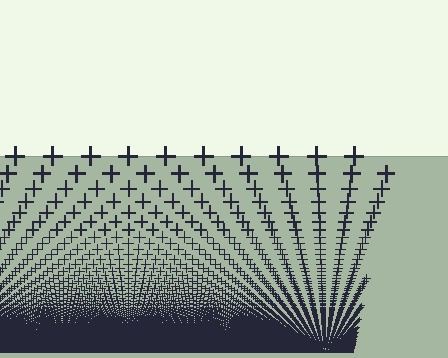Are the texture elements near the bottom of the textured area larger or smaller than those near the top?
Smaller. The gradient is inverted — elements near the bottom are smaller and denser.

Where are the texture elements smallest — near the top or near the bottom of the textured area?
Near the bottom.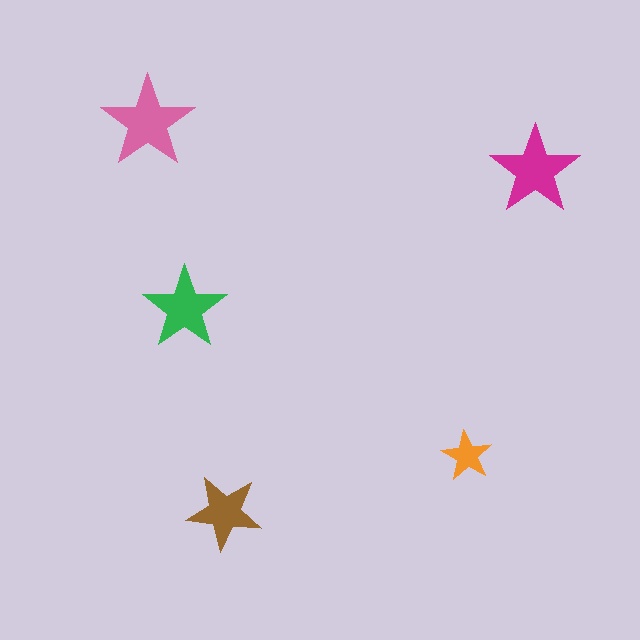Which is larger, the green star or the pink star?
The pink one.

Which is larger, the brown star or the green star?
The green one.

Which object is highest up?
The pink star is topmost.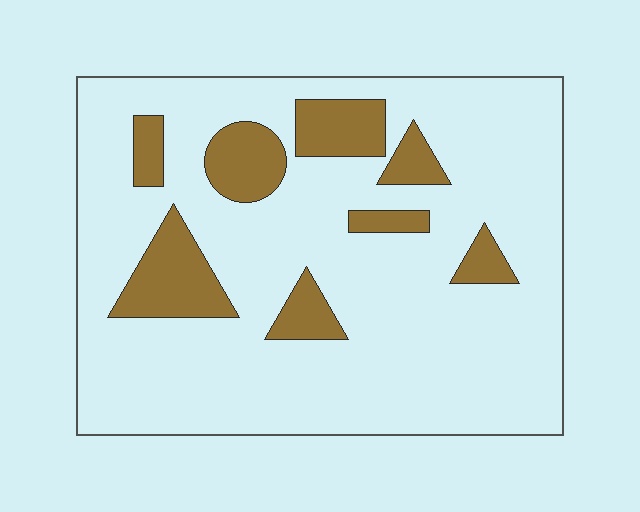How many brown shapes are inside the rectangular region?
8.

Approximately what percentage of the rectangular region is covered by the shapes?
Approximately 15%.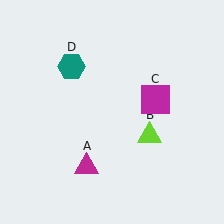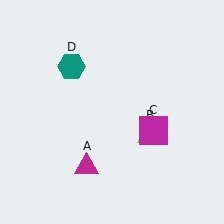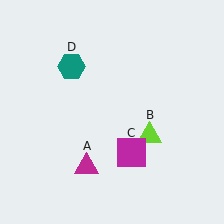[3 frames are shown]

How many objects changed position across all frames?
1 object changed position: magenta square (object C).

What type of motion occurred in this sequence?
The magenta square (object C) rotated clockwise around the center of the scene.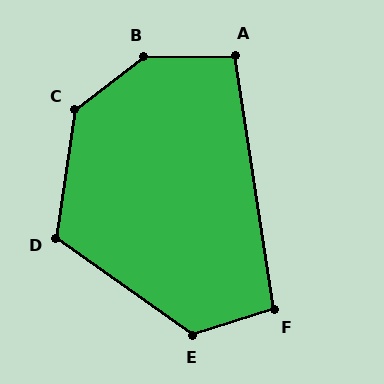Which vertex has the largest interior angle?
B, at approximately 144 degrees.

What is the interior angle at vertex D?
Approximately 117 degrees (obtuse).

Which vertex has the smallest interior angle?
A, at approximately 98 degrees.